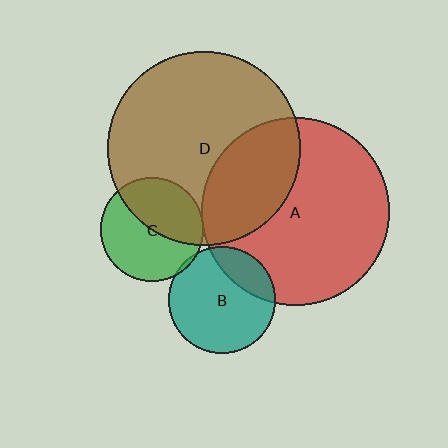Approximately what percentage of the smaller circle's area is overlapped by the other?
Approximately 30%.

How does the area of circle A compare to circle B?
Approximately 3.1 times.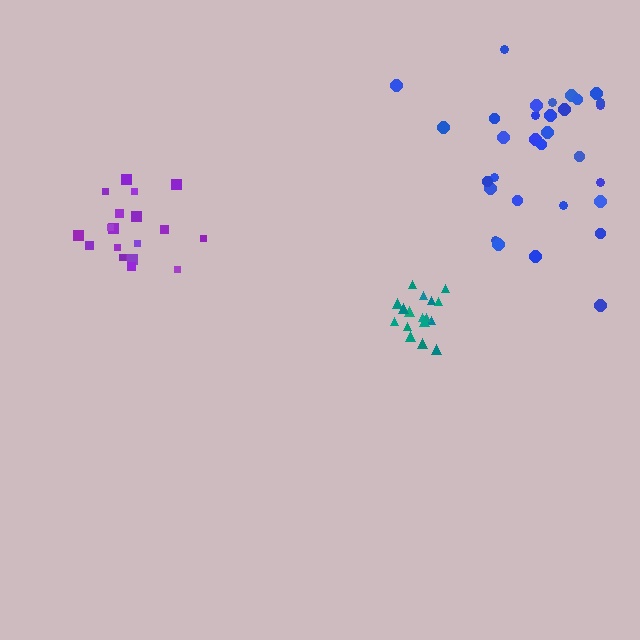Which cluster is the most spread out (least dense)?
Blue.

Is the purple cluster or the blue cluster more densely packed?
Purple.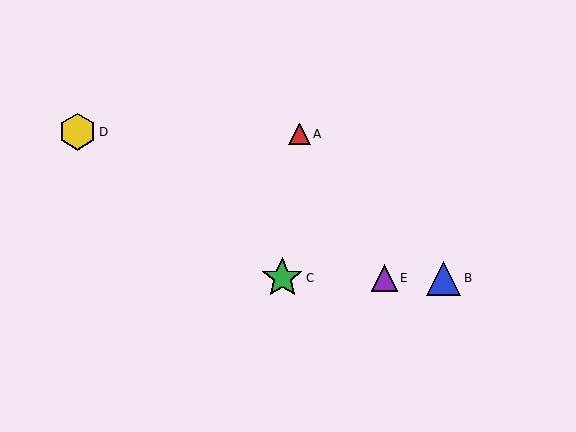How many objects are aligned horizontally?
3 objects (B, C, E) are aligned horizontally.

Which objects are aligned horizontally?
Objects B, C, E are aligned horizontally.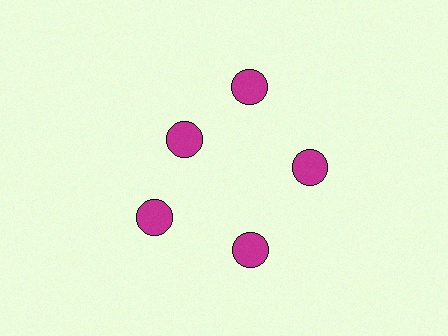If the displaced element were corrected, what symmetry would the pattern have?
It would have 5-fold rotational symmetry — the pattern would map onto itself every 72 degrees.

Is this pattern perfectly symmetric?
No. The 5 magenta circles are arranged in a ring, but one element near the 10 o'clock position is pulled inward toward the center, breaking the 5-fold rotational symmetry.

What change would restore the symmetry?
The symmetry would be restored by moving it outward, back onto the ring so that all 5 circles sit at equal angles and equal distance from the center.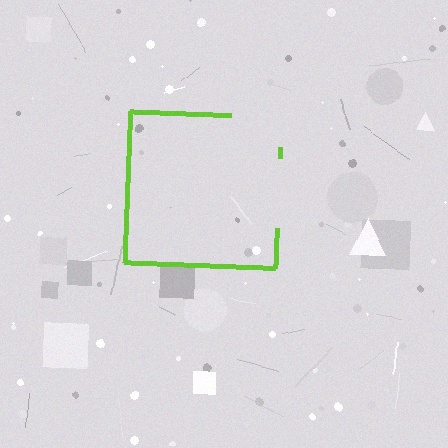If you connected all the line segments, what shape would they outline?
They would outline a square.